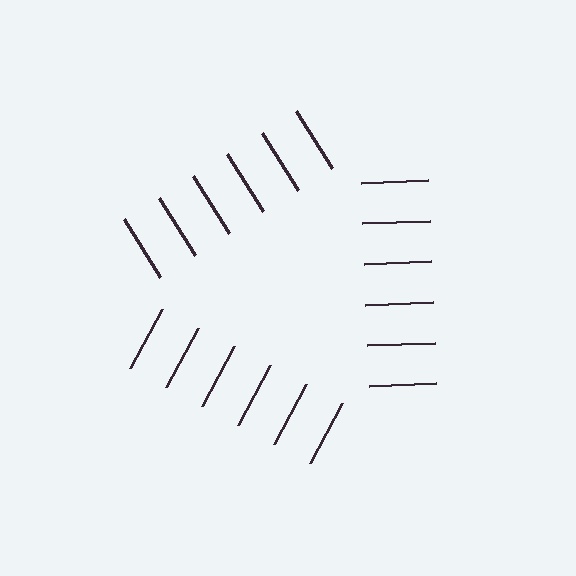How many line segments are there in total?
18 — 6 along each of the 3 edges.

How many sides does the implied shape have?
3 sides — the line-ends trace a triangle.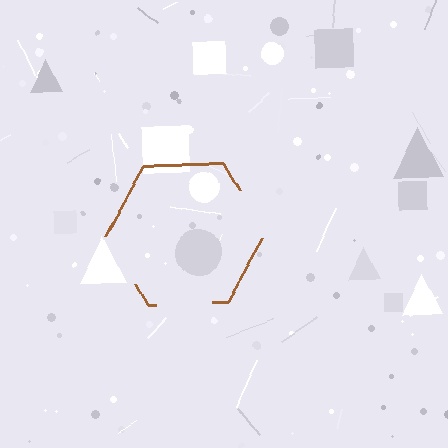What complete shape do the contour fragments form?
The contour fragments form a hexagon.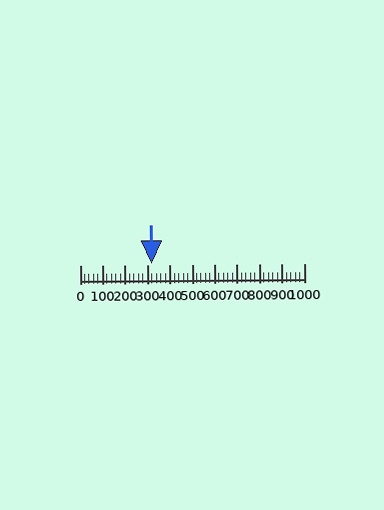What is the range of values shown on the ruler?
The ruler shows values from 0 to 1000.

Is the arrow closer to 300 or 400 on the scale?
The arrow is closer to 300.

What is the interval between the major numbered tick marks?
The major tick marks are spaced 100 units apart.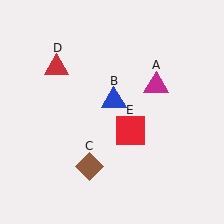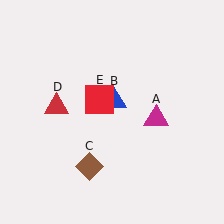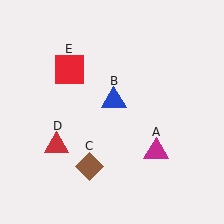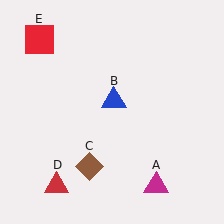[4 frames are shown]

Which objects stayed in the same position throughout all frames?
Blue triangle (object B) and brown diamond (object C) remained stationary.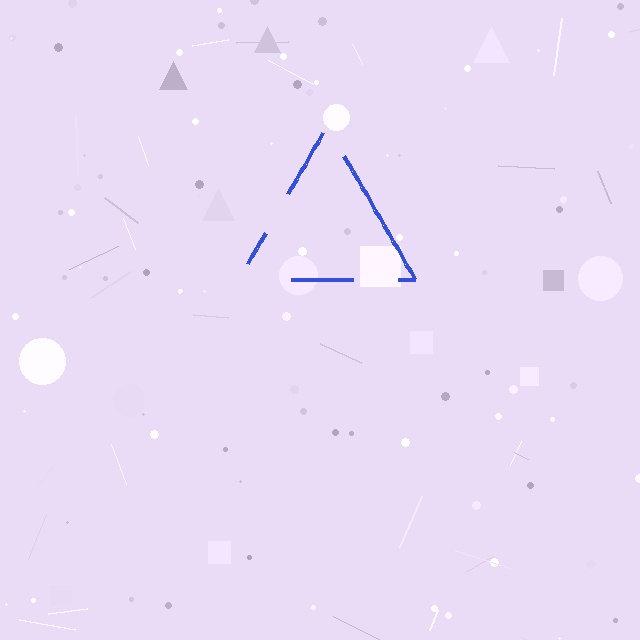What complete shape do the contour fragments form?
The contour fragments form a triangle.